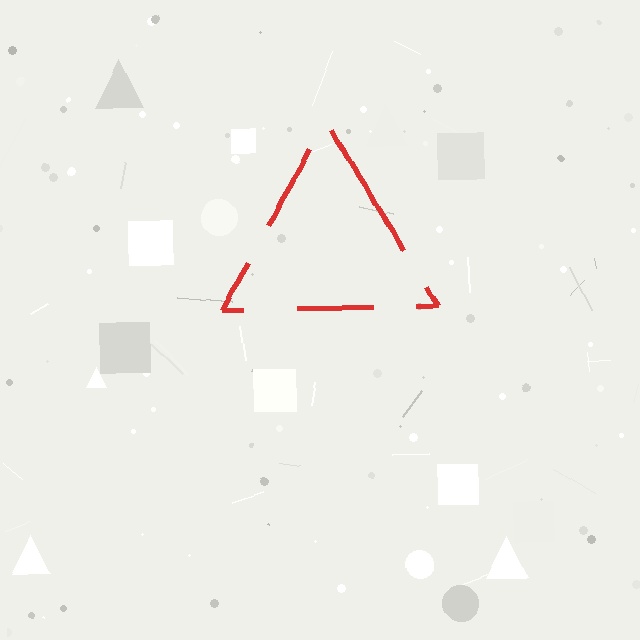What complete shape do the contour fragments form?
The contour fragments form a triangle.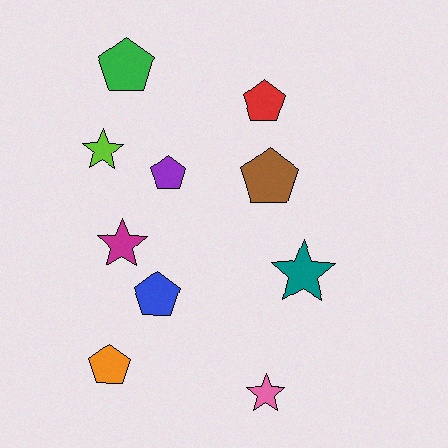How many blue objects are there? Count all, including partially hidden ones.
There is 1 blue object.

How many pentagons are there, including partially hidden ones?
There are 6 pentagons.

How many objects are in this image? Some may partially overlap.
There are 10 objects.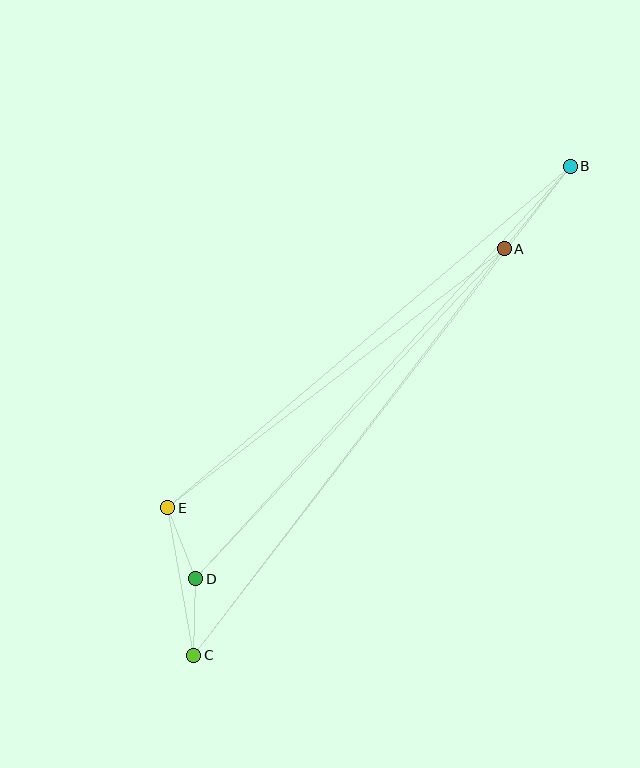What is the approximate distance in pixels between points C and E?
The distance between C and E is approximately 150 pixels.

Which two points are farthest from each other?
Points B and C are farthest from each other.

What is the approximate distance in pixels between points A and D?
The distance between A and D is approximately 452 pixels.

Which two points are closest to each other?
Points D and E are closest to each other.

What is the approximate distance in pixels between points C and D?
The distance between C and D is approximately 77 pixels.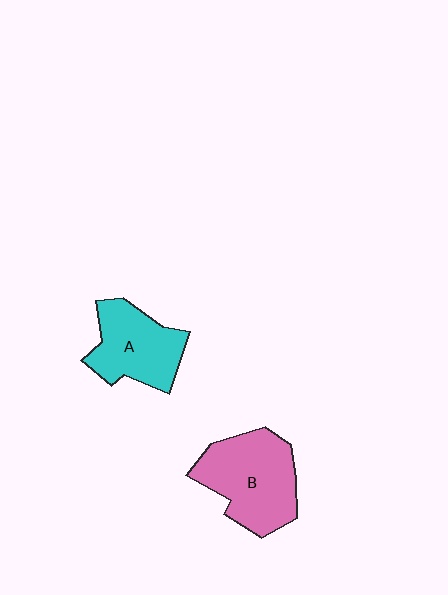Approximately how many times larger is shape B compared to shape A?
Approximately 1.3 times.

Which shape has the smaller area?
Shape A (cyan).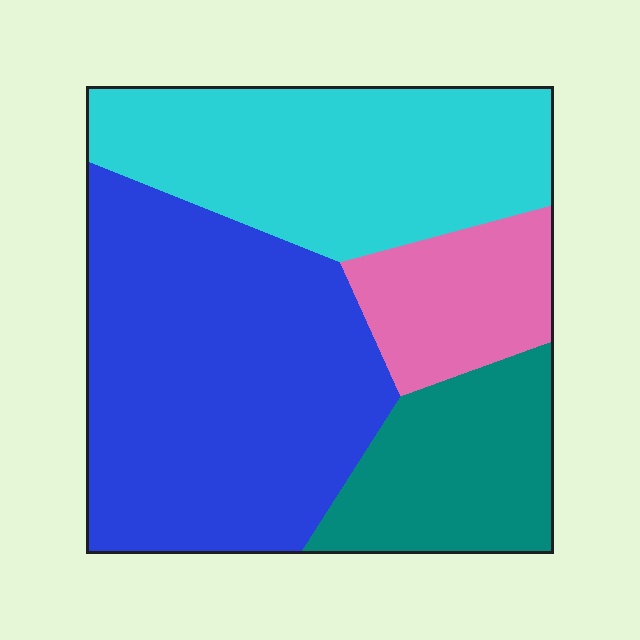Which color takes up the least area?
Pink, at roughly 10%.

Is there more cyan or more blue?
Blue.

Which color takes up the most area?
Blue, at roughly 40%.